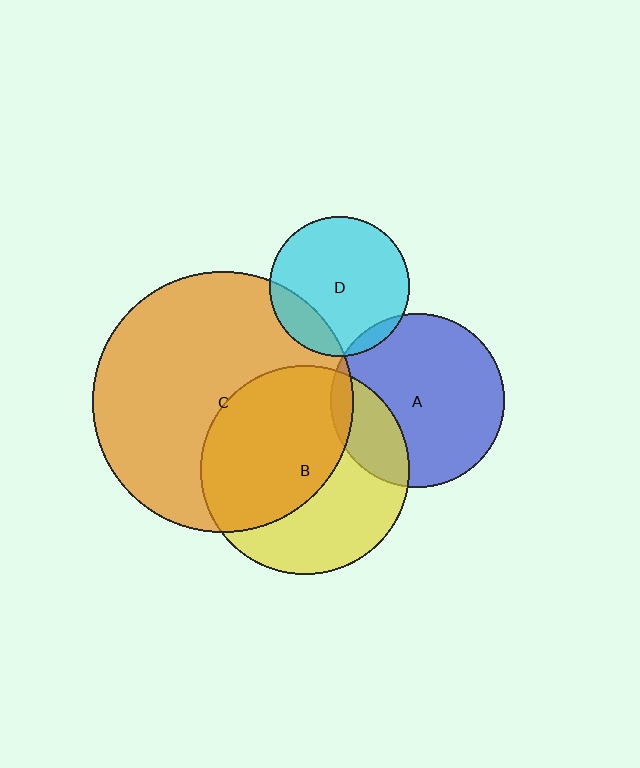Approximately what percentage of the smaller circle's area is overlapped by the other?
Approximately 5%.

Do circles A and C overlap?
Yes.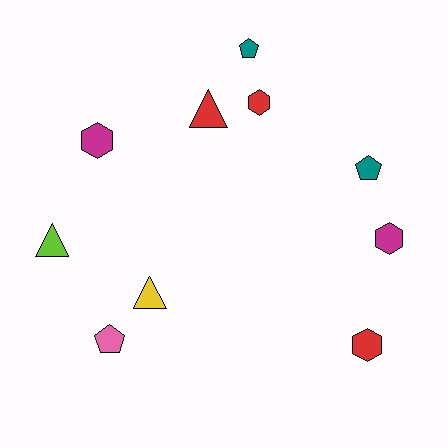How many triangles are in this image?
There are 3 triangles.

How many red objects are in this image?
There are 3 red objects.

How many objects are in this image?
There are 10 objects.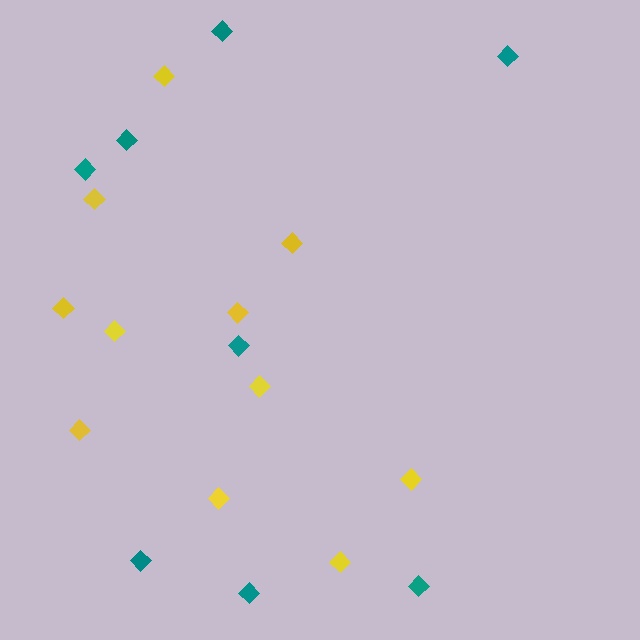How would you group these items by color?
There are 2 groups: one group of yellow diamonds (11) and one group of teal diamonds (8).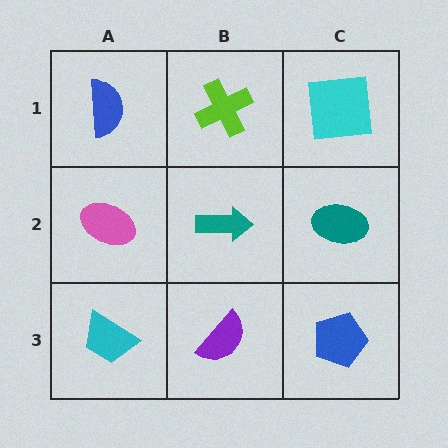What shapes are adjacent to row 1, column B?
A teal arrow (row 2, column B), a blue semicircle (row 1, column A), a cyan square (row 1, column C).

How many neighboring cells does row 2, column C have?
3.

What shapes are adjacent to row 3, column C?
A teal ellipse (row 2, column C), a purple semicircle (row 3, column B).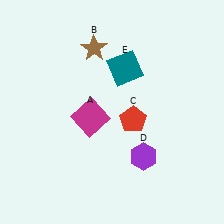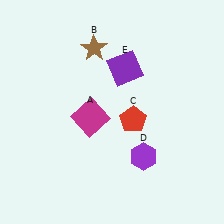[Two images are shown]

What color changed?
The square (E) changed from teal in Image 1 to purple in Image 2.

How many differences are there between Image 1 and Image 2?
There is 1 difference between the two images.